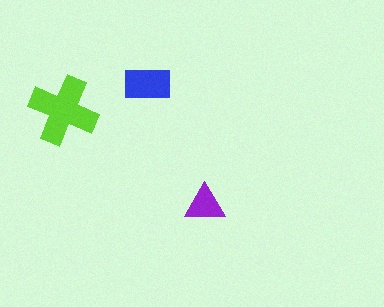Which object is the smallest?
The purple triangle.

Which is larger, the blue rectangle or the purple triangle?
The blue rectangle.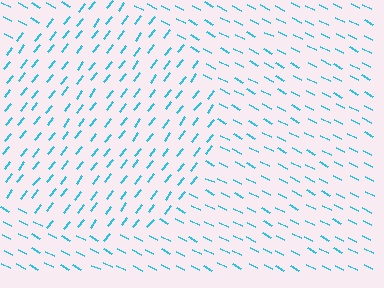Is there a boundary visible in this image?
Yes, there is a texture boundary formed by a change in line orientation.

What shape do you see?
I see a circle.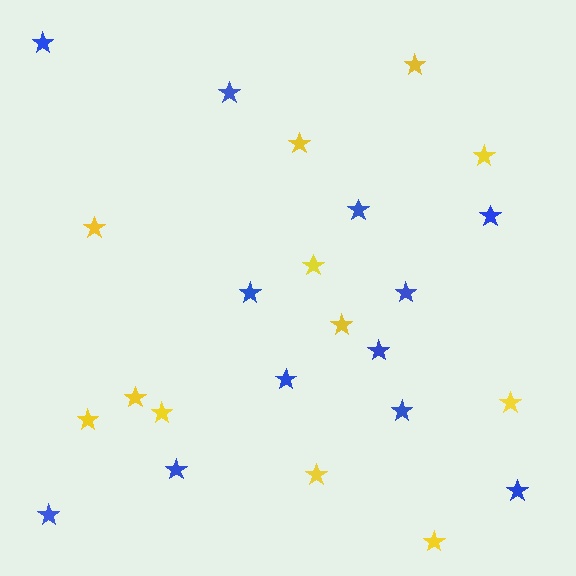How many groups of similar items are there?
There are 2 groups: one group of blue stars (12) and one group of yellow stars (12).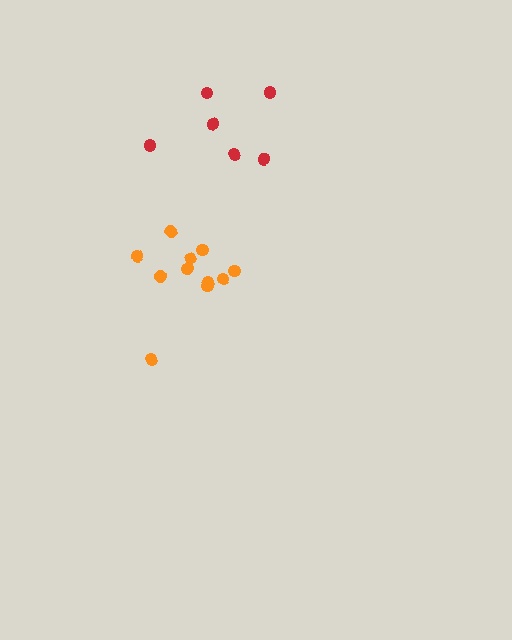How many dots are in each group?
Group 1: 6 dots, Group 2: 11 dots (17 total).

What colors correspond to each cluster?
The clusters are colored: red, orange.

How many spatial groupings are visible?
There are 2 spatial groupings.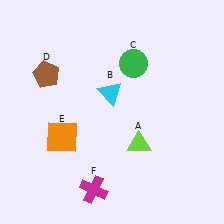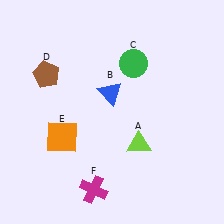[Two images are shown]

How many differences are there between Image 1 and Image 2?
There is 1 difference between the two images.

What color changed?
The triangle (B) changed from cyan in Image 1 to blue in Image 2.